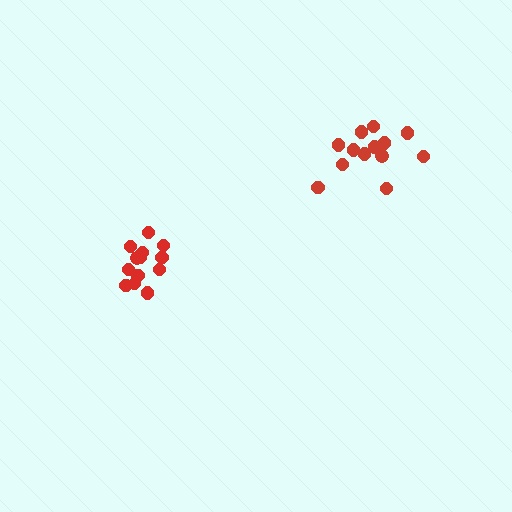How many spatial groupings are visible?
There are 2 spatial groupings.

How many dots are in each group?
Group 1: 13 dots, Group 2: 14 dots (27 total).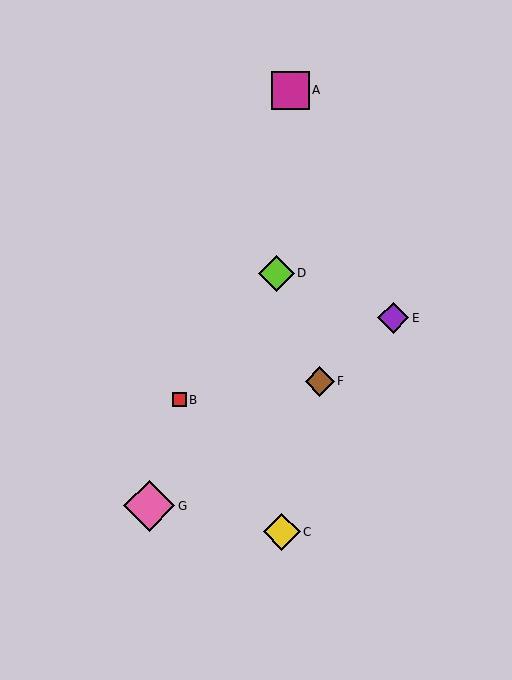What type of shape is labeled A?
Shape A is a magenta square.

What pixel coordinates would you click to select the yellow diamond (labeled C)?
Click at (282, 532) to select the yellow diamond C.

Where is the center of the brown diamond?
The center of the brown diamond is at (320, 382).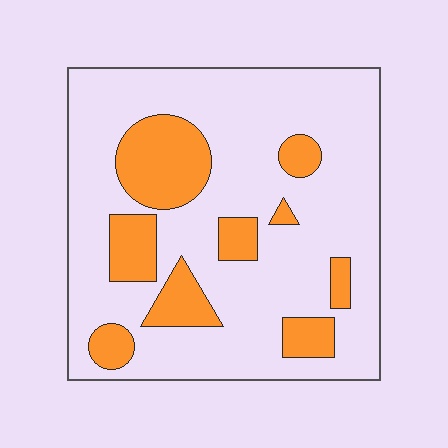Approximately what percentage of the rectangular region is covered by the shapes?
Approximately 25%.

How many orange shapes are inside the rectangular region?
9.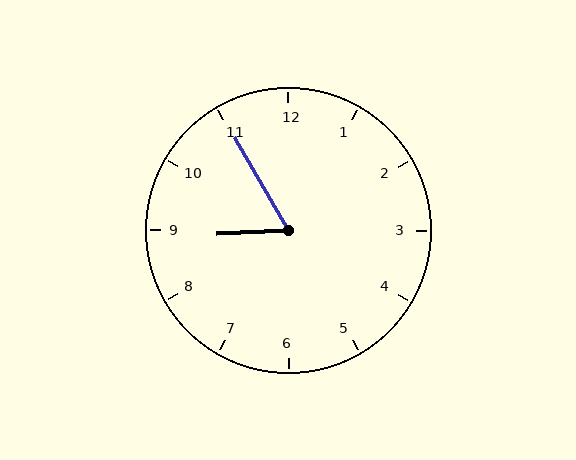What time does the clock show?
8:55.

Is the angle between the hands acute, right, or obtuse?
It is acute.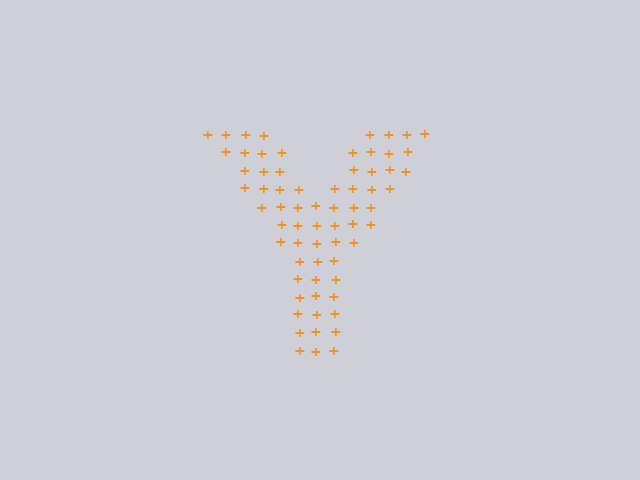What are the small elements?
The small elements are plus signs.